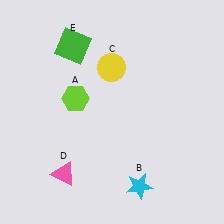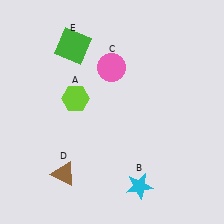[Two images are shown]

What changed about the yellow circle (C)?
In Image 1, C is yellow. In Image 2, it changed to pink.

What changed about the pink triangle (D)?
In Image 1, D is pink. In Image 2, it changed to brown.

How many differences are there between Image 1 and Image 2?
There are 2 differences between the two images.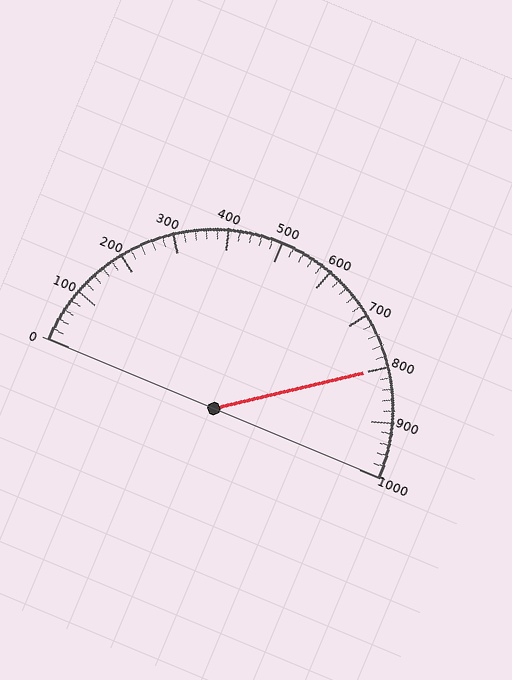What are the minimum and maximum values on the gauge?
The gauge ranges from 0 to 1000.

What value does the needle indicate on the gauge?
The needle indicates approximately 800.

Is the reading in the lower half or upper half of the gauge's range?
The reading is in the upper half of the range (0 to 1000).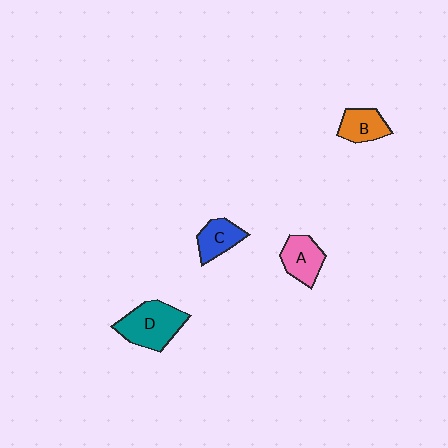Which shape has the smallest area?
Shape C (blue).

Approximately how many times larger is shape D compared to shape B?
Approximately 1.7 times.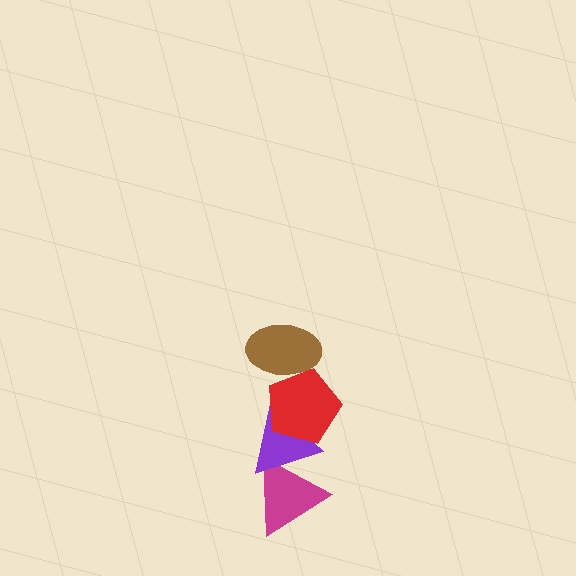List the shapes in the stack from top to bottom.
From top to bottom: the brown ellipse, the red pentagon, the purple triangle, the magenta triangle.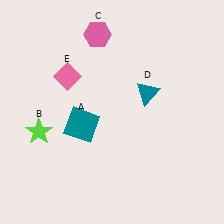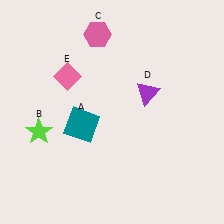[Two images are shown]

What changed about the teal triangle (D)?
In Image 1, D is teal. In Image 2, it changed to purple.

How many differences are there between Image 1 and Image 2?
There is 1 difference between the two images.